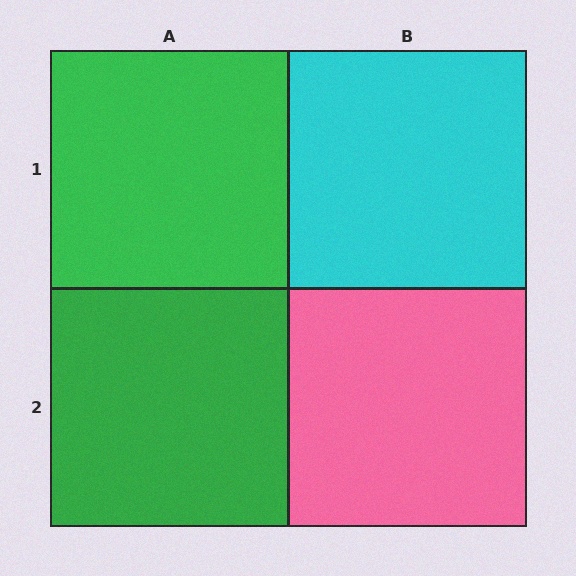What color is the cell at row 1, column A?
Green.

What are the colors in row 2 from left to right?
Green, pink.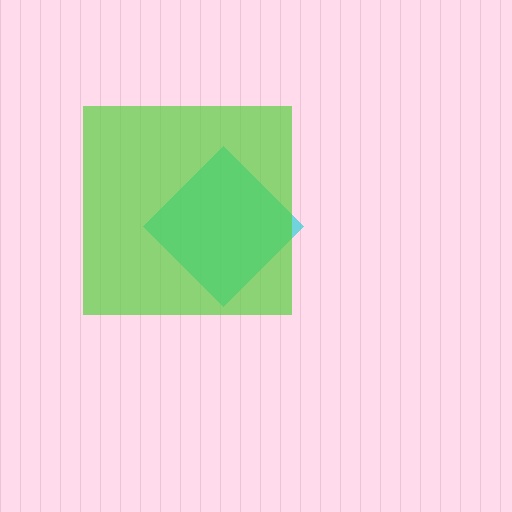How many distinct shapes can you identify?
There are 2 distinct shapes: a cyan diamond, a lime square.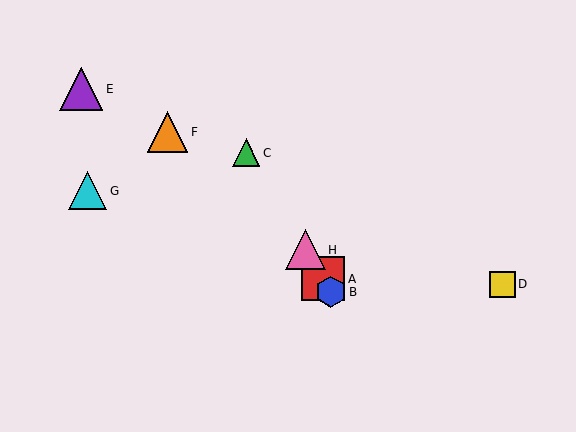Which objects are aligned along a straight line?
Objects A, B, C, H are aligned along a straight line.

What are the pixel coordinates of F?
Object F is at (167, 132).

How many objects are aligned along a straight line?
4 objects (A, B, C, H) are aligned along a straight line.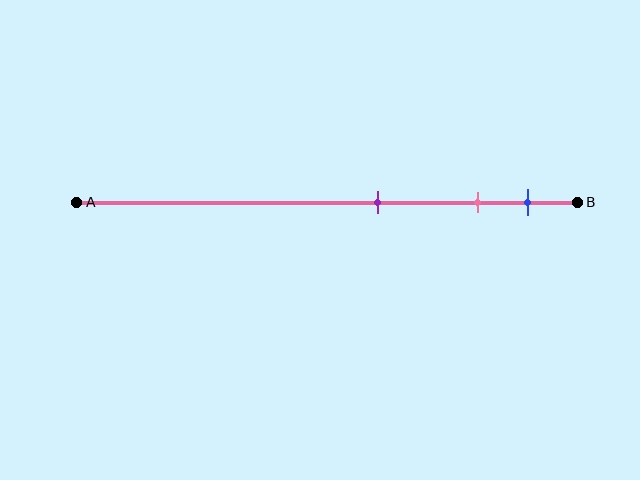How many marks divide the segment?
There are 3 marks dividing the segment.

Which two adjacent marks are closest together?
The pink and blue marks are the closest adjacent pair.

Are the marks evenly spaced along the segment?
No, the marks are not evenly spaced.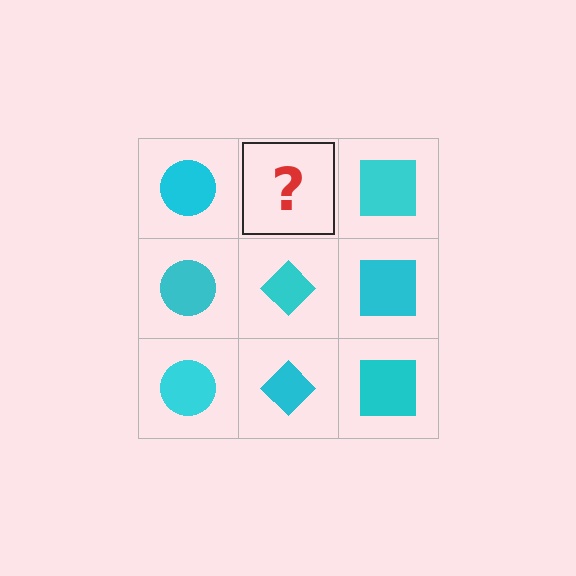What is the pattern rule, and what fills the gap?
The rule is that each column has a consistent shape. The gap should be filled with a cyan diamond.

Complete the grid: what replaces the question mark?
The question mark should be replaced with a cyan diamond.